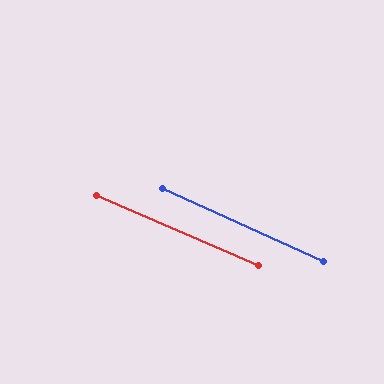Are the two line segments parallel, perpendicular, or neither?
Parallel — their directions differ by only 1.0°.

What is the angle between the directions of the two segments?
Approximately 1 degree.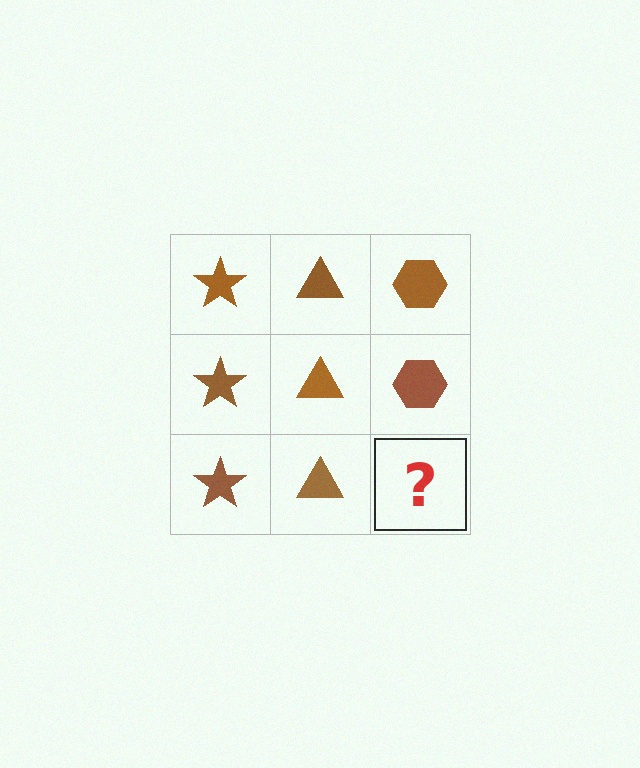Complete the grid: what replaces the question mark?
The question mark should be replaced with a brown hexagon.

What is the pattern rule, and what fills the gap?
The rule is that each column has a consistent shape. The gap should be filled with a brown hexagon.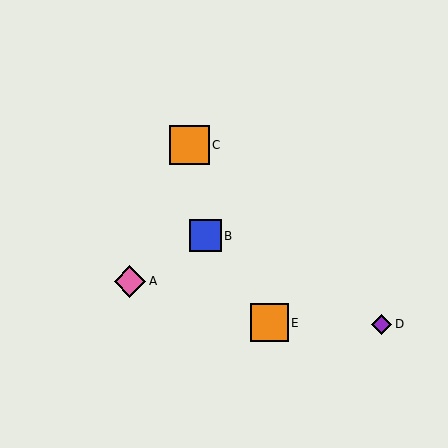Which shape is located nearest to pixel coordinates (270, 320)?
The orange square (labeled E) at (270, 323) is nearest to that location.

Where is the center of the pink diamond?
The center of the pink diamond is at (130, 281).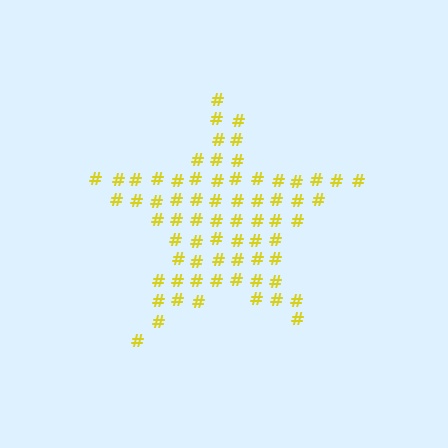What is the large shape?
The large shape is a star.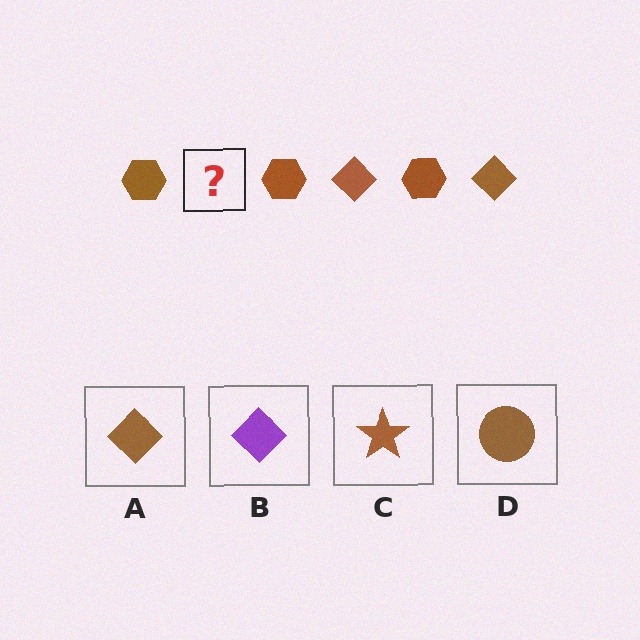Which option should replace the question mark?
Option A.